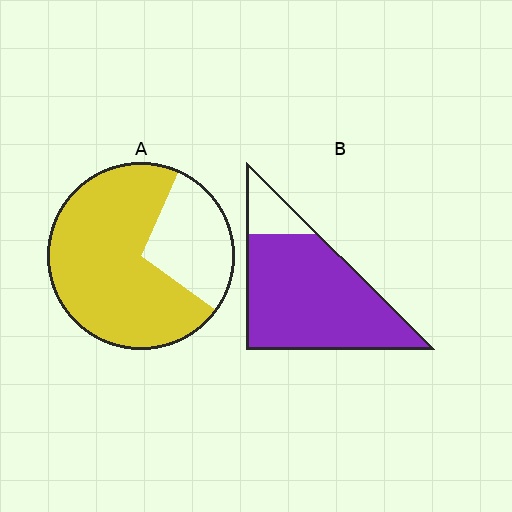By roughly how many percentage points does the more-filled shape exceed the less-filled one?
By roughly 15 percentage points (B over A).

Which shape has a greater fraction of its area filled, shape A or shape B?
Shape B.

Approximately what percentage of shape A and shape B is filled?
A is approximately 70% and B is approximately 85%.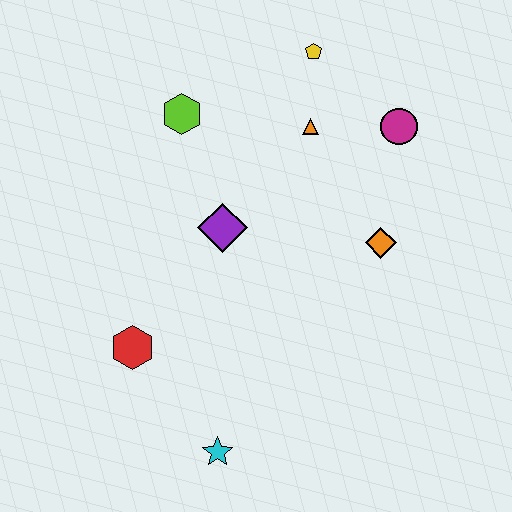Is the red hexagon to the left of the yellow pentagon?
Yes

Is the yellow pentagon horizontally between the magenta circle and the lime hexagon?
Yes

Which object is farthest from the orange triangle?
The cyan star is farthest from the orange triangle.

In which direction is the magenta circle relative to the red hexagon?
The magenta circle is to the right of the red hexagon.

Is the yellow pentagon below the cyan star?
No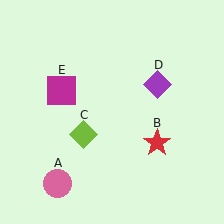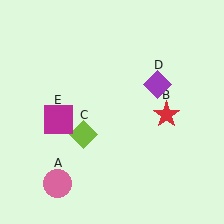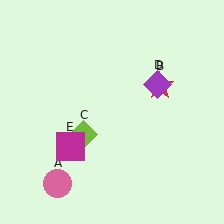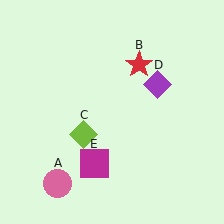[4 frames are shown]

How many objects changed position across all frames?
2 objects changed position: red star (object B), magenta square (object E).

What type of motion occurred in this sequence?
The red star (object B), magenta square (object E) rotated counterclockwise around the center of the scene.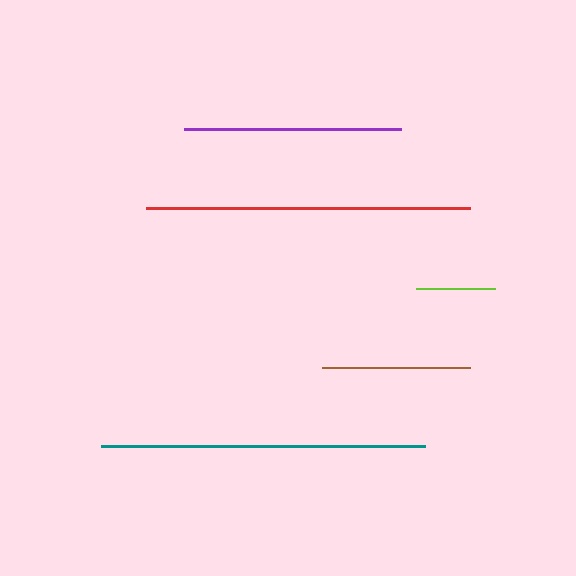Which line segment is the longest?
The red line is the longest at approximately 324 pixels.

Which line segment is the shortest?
The lime line is the shortest at approximately 79 pixels.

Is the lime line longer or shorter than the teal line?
The teal line is longer than the lime line.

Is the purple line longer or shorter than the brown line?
The purple line is longer than the brown line.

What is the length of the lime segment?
The lime segment is approximately 79 pixels long.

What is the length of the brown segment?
The brown segment is approximately 148 pixels long.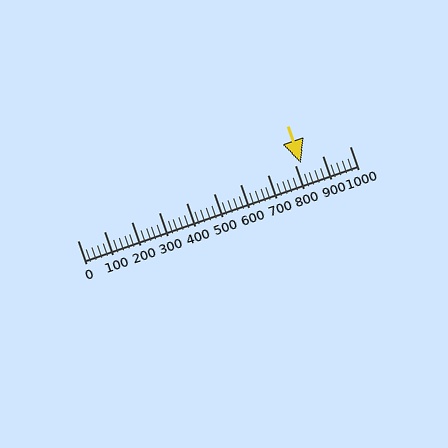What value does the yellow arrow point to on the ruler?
The yellow arrow points to approximately 820.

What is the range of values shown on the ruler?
The ruler shows values from 0 to 1000.